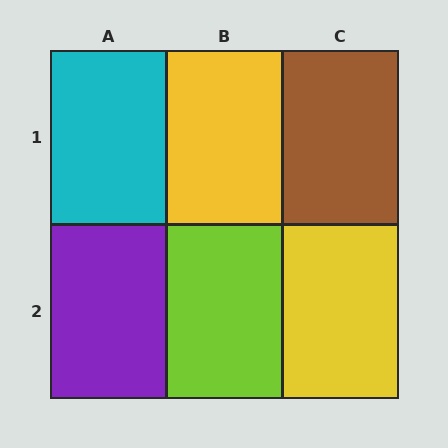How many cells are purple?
1 cell is purple.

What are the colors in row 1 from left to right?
Cyan, yellow, brown.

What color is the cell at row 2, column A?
Purple.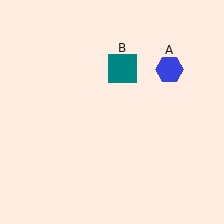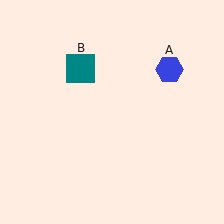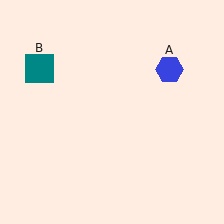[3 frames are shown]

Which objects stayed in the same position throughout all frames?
Blue hexagon (object A) remained stationary.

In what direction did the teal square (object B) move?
The teal square (object B) moved left.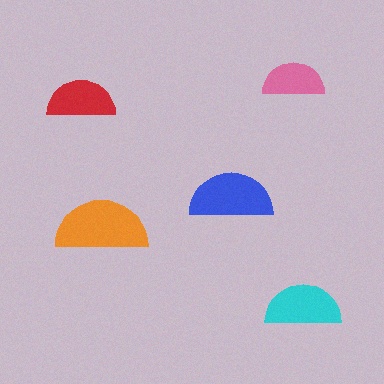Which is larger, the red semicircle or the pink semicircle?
The red one.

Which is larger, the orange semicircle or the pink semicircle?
The orange one.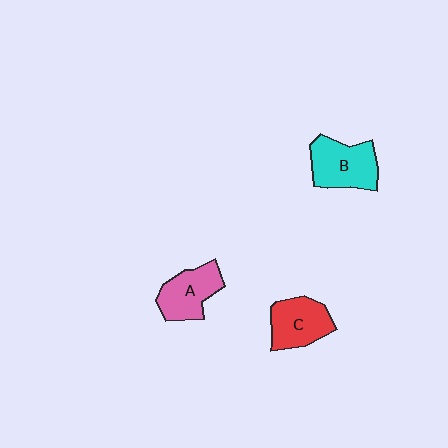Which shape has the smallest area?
Shape A (pink).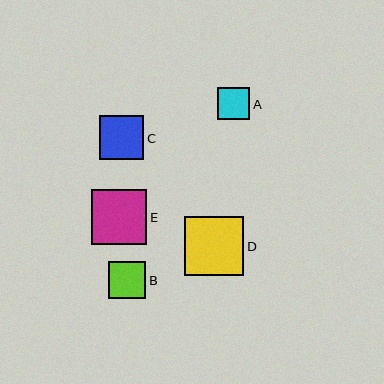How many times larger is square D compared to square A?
Square D is approximately 1.9 times the size of square A.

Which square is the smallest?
Square A is the smallest with a size of approximately 32 pixels.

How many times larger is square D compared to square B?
Square D is approximately 1.6 times the size of square B.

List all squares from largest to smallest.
From largest to smallest: D, E, C, B, A.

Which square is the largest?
Square D is the largest with a size of approximately 60 pixels.